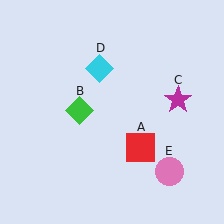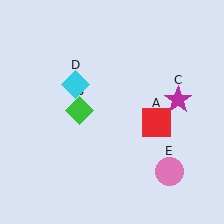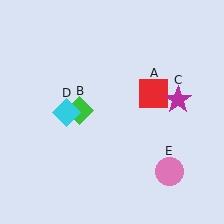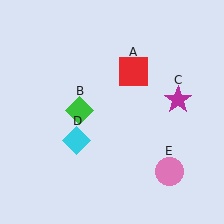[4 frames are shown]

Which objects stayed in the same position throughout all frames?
Green diamond (object B) and magenta star (object C) and pink circle (object E) remained stationary.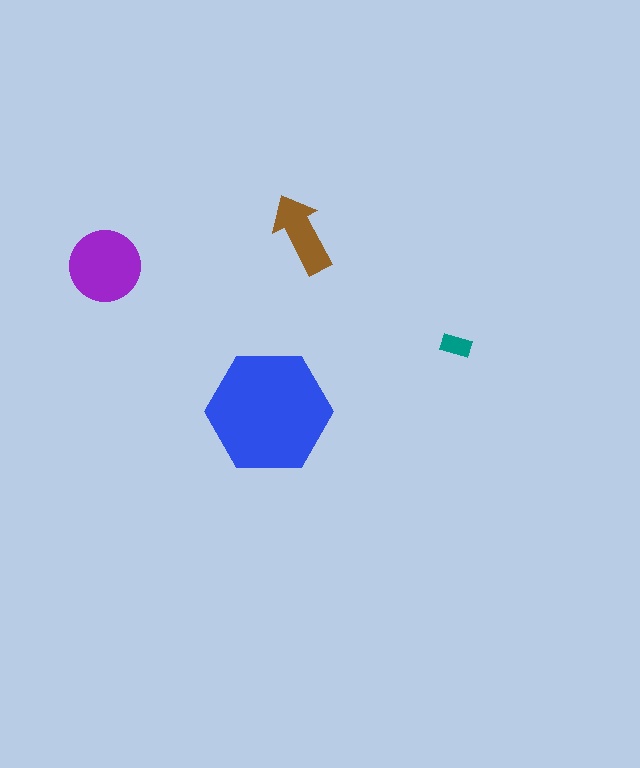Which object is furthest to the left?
The purple circle is leftmost.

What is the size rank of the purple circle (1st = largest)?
2nd.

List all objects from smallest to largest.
The teal rectangle, the brown arrow, the purple circle, the blue hexagon.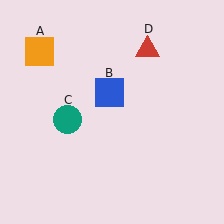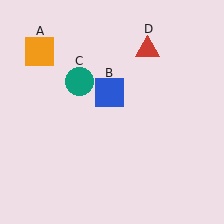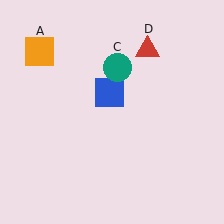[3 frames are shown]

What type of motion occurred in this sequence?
The teal circle (object C) rotated clockwise around the center of the scene.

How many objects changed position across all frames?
1 object changed position: teal circle (object C).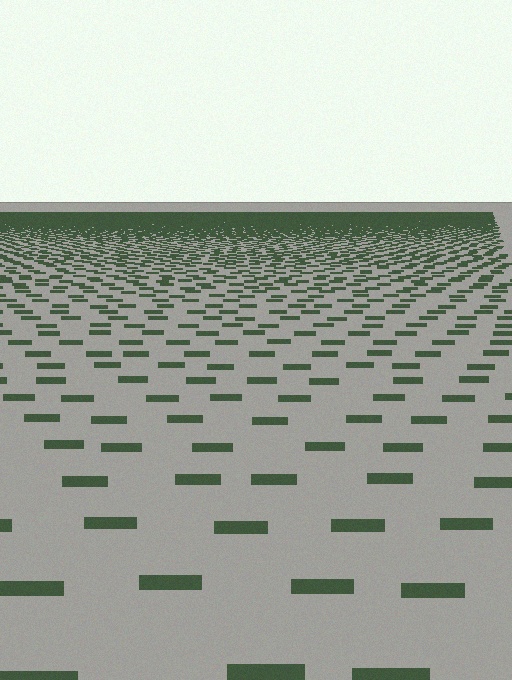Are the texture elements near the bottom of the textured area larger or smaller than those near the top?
Larger. Near the bottom, elements are closer to the viewer and appear at a bigger on-screen size.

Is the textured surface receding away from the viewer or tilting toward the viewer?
The surface is receding away from the viewer. Texture elements get smaller and denser toward the top.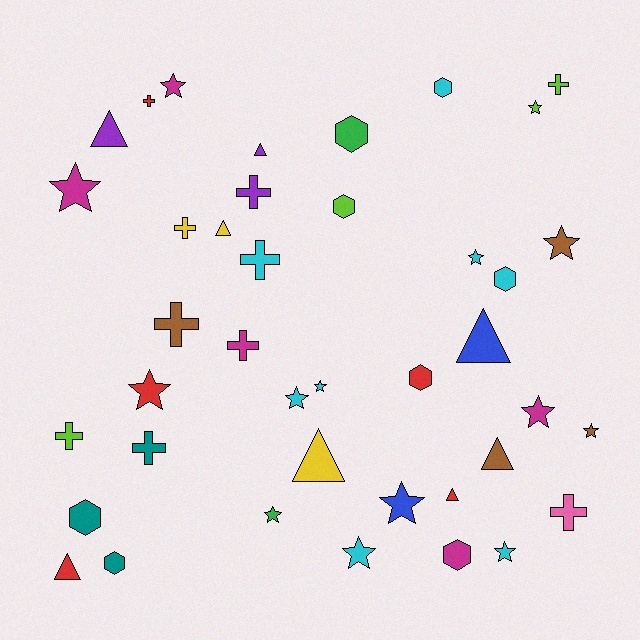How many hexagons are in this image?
There are 8 hexagons.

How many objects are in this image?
There are 40 objects.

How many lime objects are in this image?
There are 4 lime objects.